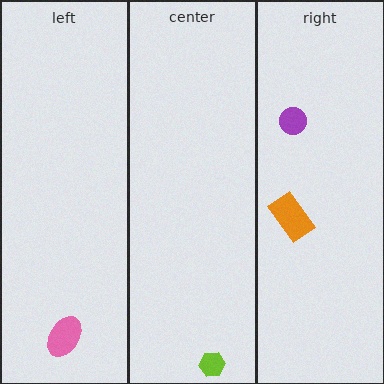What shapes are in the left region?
The pink ellipse.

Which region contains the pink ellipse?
The left region.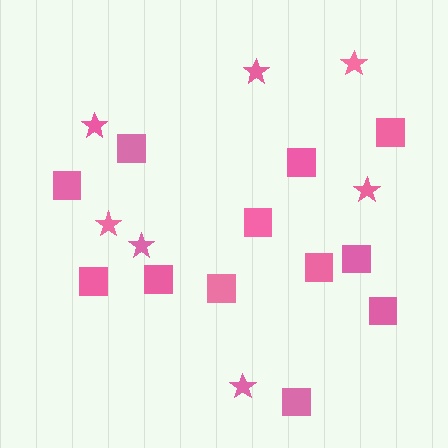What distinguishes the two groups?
There are 2 groups: one group of squares (12) and one group of stars (7).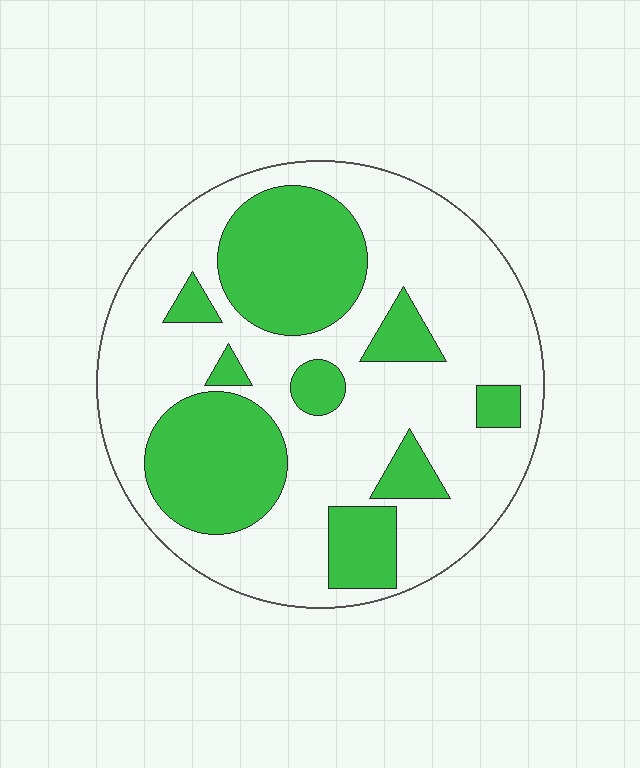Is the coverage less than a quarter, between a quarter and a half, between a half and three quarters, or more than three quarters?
Between a quarter and a half.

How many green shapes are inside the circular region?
9.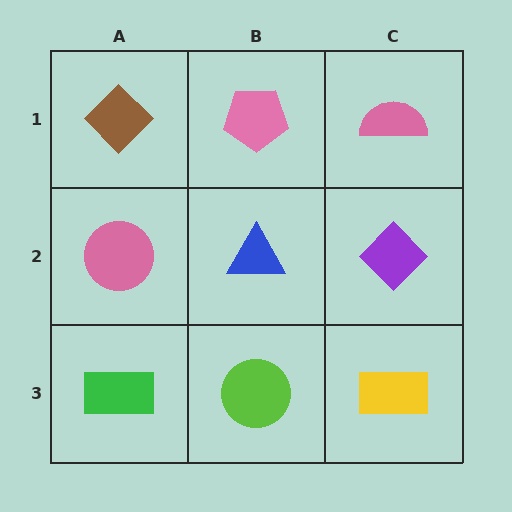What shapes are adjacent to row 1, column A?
A pink circle (row 2, column A), a pink pentagon (row 1, column B).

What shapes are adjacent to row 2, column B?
A pink pentagon (row 1, column B), a lime circle (row 3, column B), a pink circle (row 2, column A), a purple diamond (row 2, column C).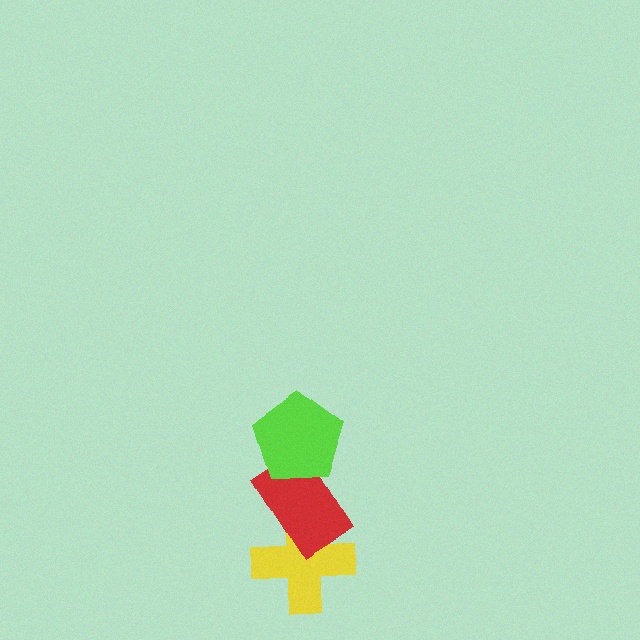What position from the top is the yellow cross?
The yellow cross is 3rd from the top.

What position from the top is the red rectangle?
The red rectangle is 2nd from the top.